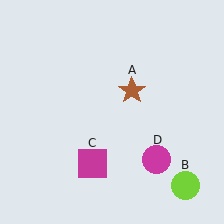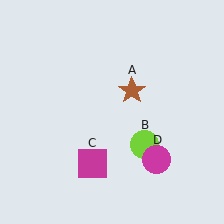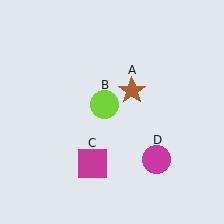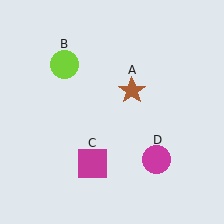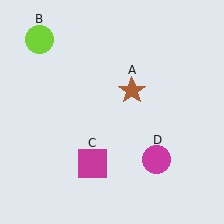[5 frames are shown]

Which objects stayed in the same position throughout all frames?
Brown star (object A) and magenta square (object C) and magenta circle (object D) remained stationary.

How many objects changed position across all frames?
1 object changed position: lime circle (object B).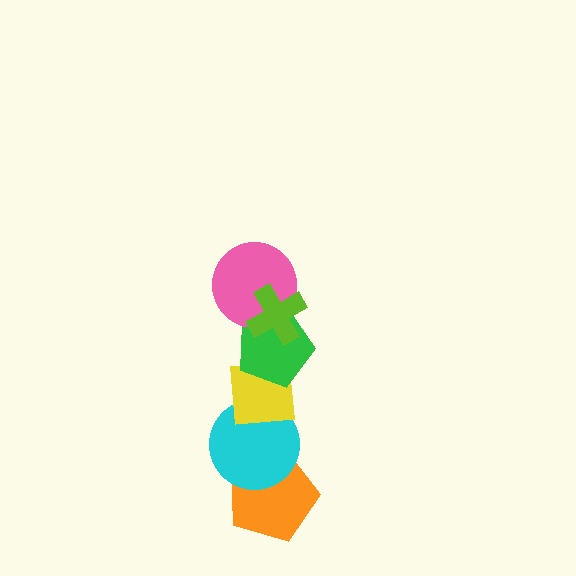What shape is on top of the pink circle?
The lime cross is on top of the pink circle.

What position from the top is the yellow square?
The yellow square is 4th from the top.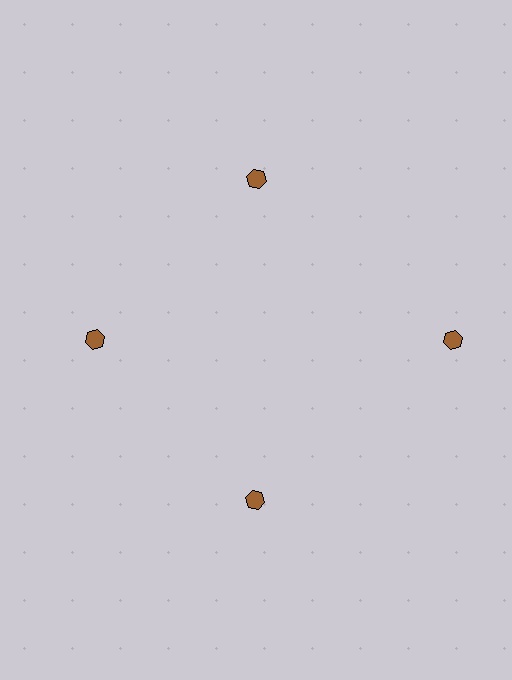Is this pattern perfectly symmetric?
No. The 4 brown hexagons are arranged in a ring, but one element near the 3 o'clock position is pushed outward from the center, breaking the 4-fold rotational symmetry.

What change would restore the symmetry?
The symmetry would be restored by moving it inward, back onto the ring so that all 4 hexagons sit at equal angles and equal distance from the center.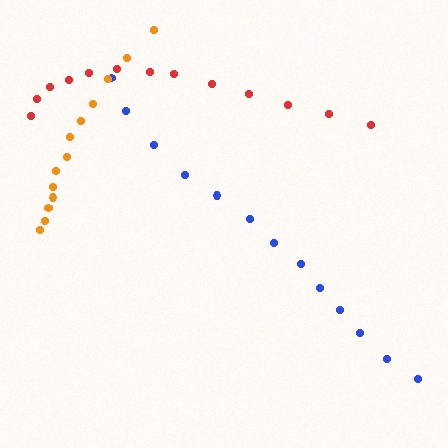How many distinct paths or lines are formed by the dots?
There are 3 distinct paths.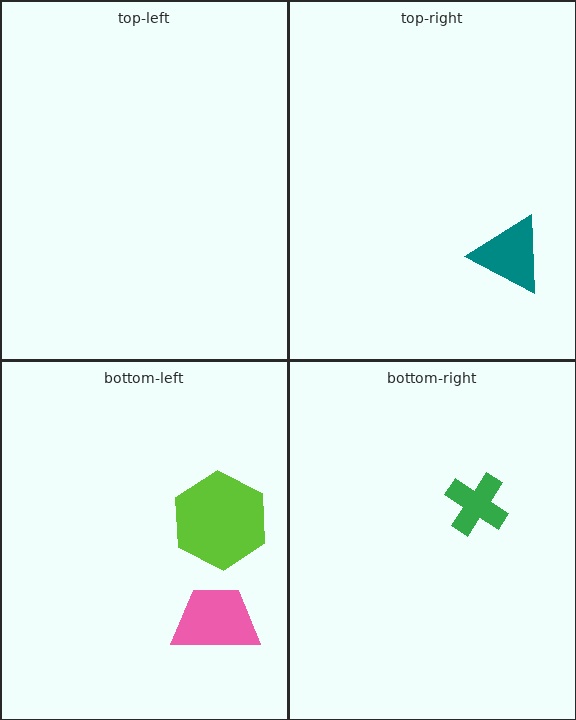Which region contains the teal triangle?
The top-right region.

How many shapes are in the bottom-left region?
2.